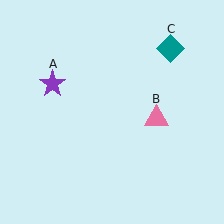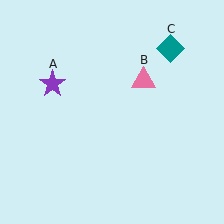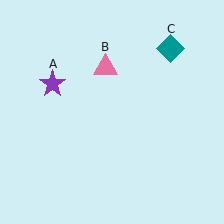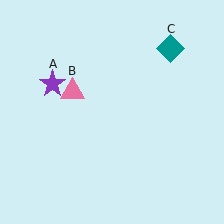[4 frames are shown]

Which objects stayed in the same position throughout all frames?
Purple star (object A) and teal diamond (object C) remained stationary.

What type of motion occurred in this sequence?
The pink triangle (object B) rotated counterclockwise around the center of the scene.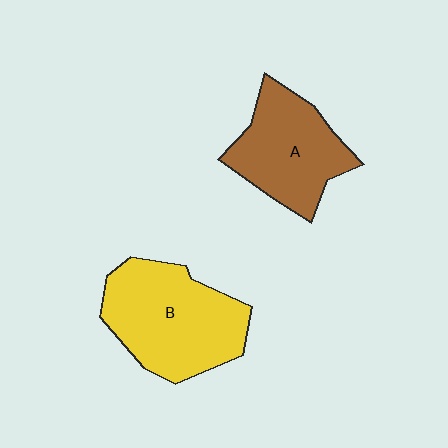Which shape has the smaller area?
Shape A (brown).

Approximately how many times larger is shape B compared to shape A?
Approximately 1.2 times.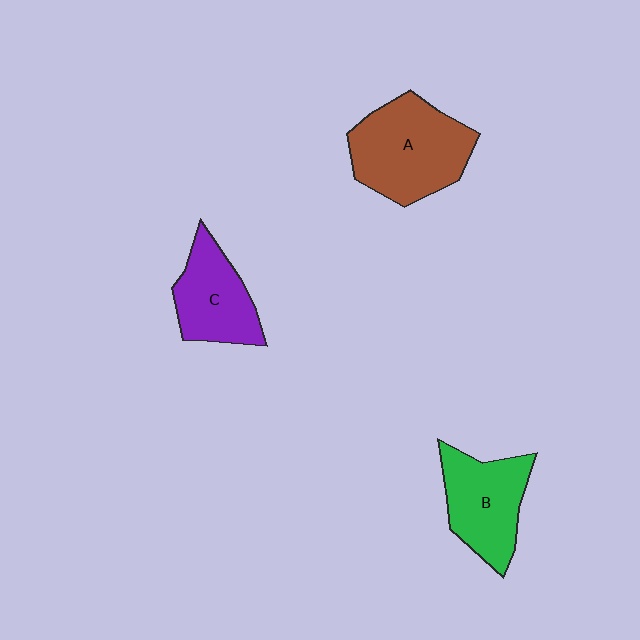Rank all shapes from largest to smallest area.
From largest to smallest: A (brown), B (green), C (purple).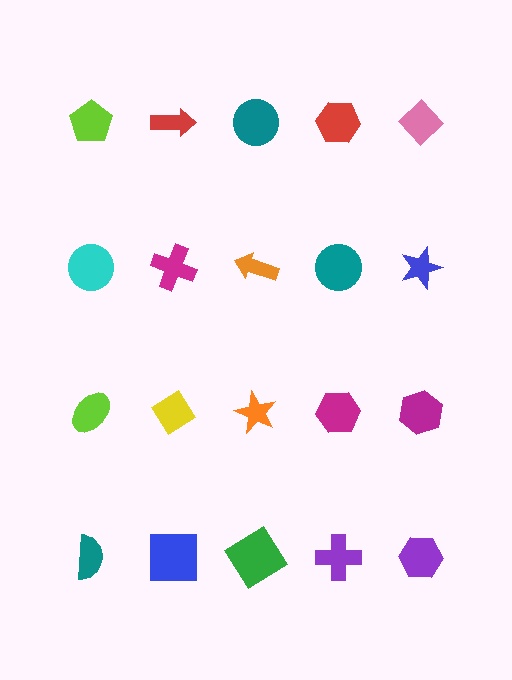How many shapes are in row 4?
5 shapes.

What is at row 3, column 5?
A magenta hexagon.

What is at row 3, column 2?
A yellow diamond.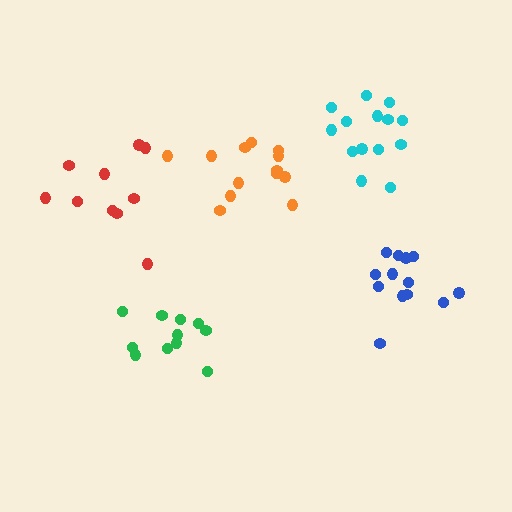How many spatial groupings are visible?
There are 5 spatial groupings.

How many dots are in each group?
Group 1: 10 dots, Group 2: 11 dots, Group 3: 13 dots, Group 4: 13 dots, Group 5: 14 dots (61 total).